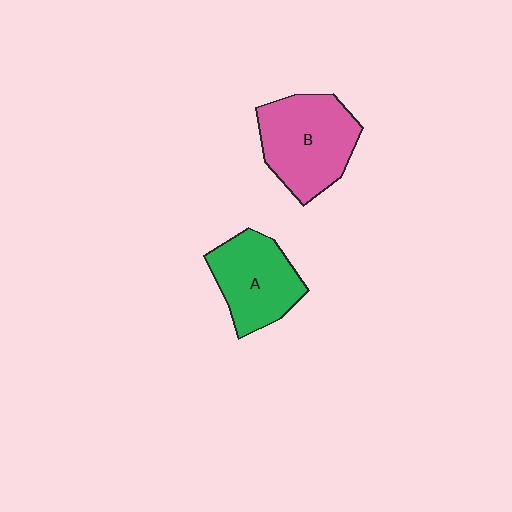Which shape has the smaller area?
Shape A (green).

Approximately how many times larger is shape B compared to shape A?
Approximately 1.2 times.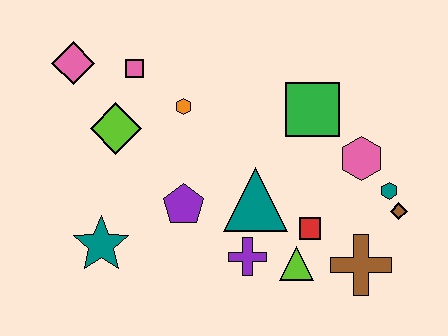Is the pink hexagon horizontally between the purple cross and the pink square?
No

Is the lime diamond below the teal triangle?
No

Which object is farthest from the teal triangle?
The pink diamond is farthest from the teal triangle.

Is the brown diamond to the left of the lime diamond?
No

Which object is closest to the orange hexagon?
The pink square is closest to the orange hexagon.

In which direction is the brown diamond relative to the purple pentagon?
The brown diamond is to the right of the purple pentagon.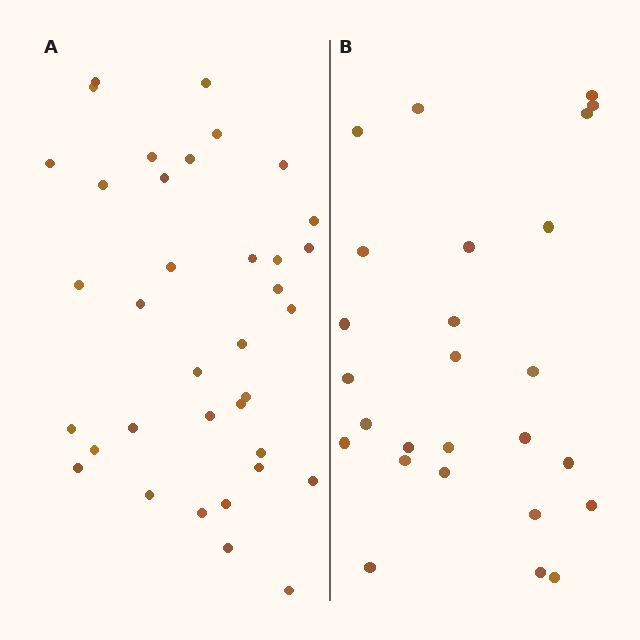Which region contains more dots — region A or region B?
Region A (the left region) has more dots.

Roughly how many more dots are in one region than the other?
Region A has roughly 10 or so more dots than region B.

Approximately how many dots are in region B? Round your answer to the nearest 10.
About 30 dots. (The exact count is 26, which rounds to 30.)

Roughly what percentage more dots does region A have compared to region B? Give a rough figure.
About 40% more.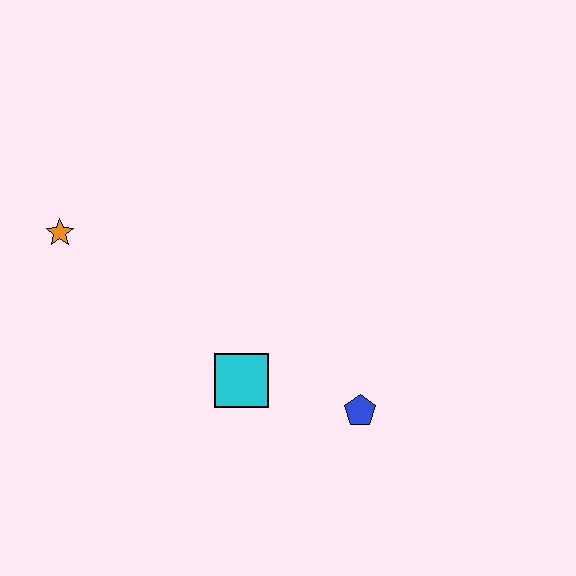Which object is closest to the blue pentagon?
The cyan square is closest to the blue pentagon.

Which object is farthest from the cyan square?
The orange star is farthest from the cyan square.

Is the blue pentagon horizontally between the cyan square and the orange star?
No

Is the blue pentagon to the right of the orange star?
Yes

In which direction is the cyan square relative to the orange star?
The cyan square is to the right of the orange star.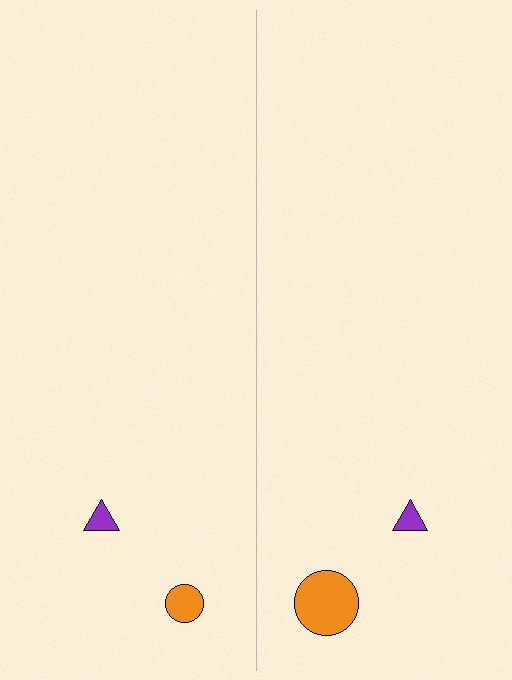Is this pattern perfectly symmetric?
No, the pattern is not perfectly symmetric. The orange circle on the right side has a different size than its mirror counterpart.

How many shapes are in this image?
There are 4 shapes in this image.